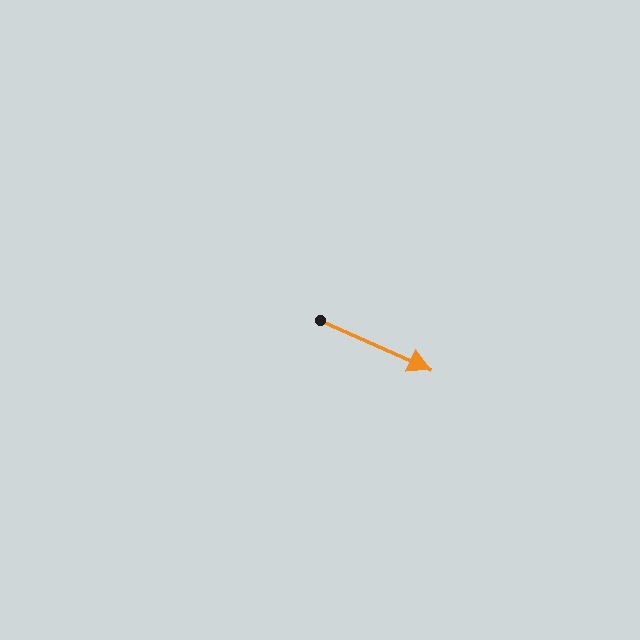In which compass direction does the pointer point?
Southeast.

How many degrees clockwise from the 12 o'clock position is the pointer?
Approximately 114 degrees.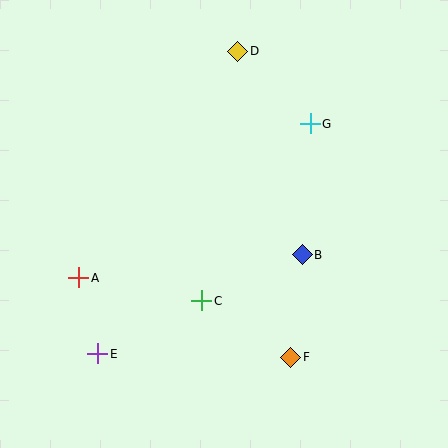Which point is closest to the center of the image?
Point C at (202, 301) is closest to the center.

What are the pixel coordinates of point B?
Point B is at (302, 255).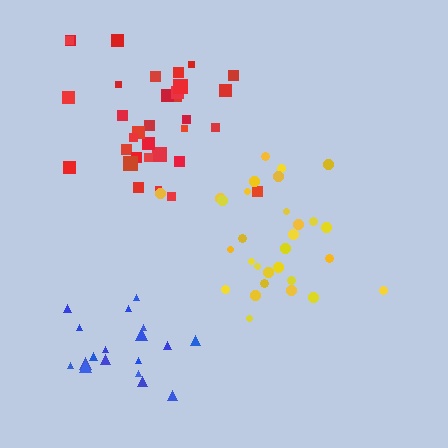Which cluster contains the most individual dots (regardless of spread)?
Red (33).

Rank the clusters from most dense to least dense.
blue, yellow, red.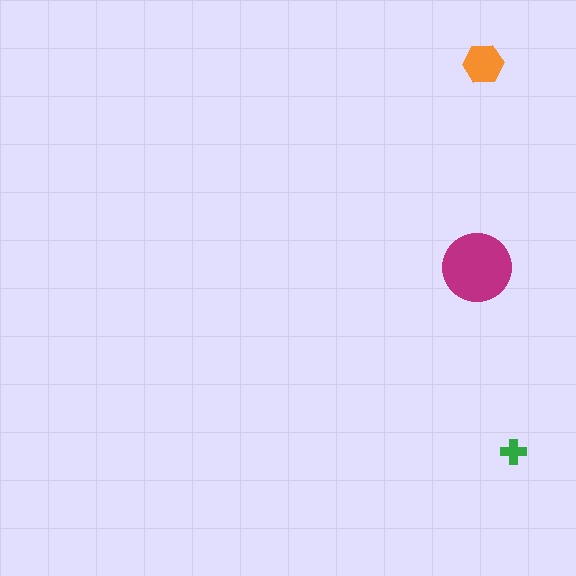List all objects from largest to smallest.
The magenta circle, the orange hexagon, the green cross.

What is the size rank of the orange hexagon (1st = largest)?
2nd.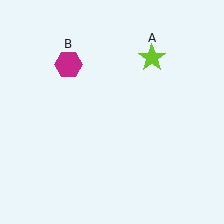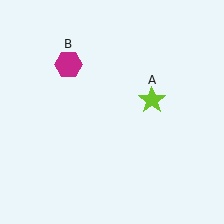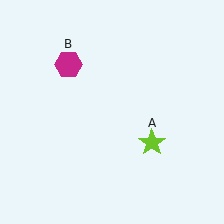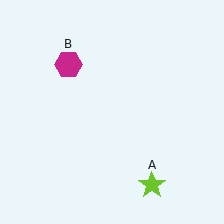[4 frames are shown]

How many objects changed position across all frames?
1 object changed position: lime star (object A).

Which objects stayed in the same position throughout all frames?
Magenta hexagon (object B) remained stationary.